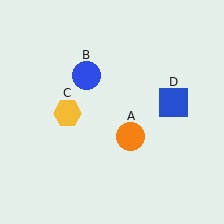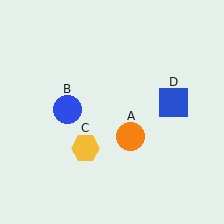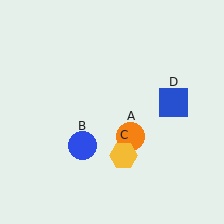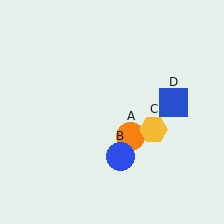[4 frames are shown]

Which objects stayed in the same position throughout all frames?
Orange circle (object A) and blue square (object D) remained stationary.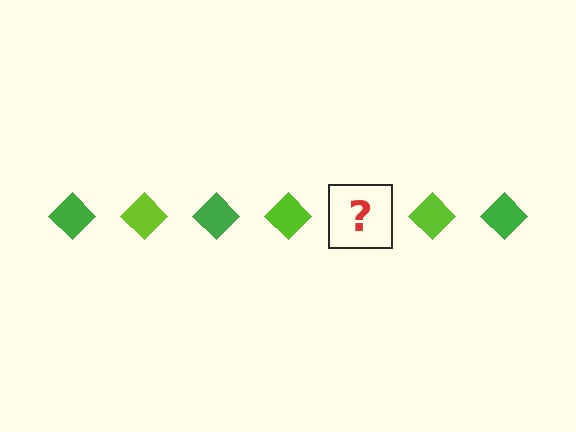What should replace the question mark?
The question mark should be replaced with a green diamond.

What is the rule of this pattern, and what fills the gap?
The rule is that the pattern cycles through green, lime diamonds. The gap should be filled with a green diamond.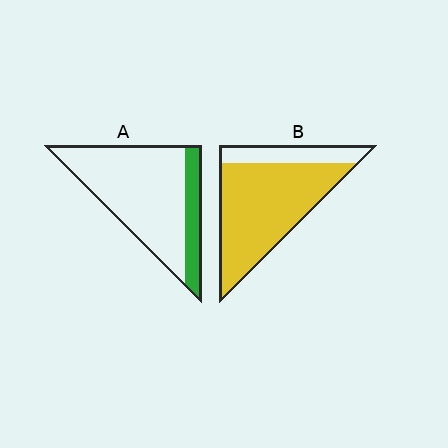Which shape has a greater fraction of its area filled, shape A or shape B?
Shape B.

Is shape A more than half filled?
No.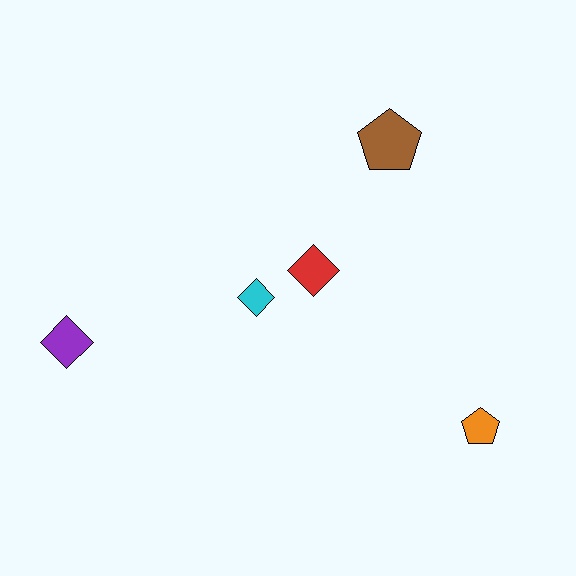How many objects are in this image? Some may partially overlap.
There are 5 objects.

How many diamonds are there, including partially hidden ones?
There are 3 diamonds.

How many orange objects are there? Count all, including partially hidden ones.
There is 1 orange object.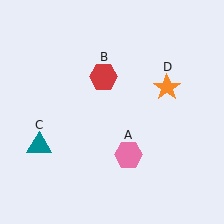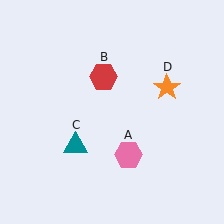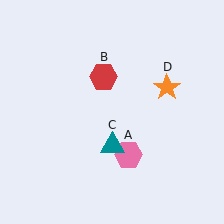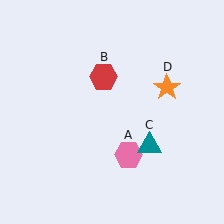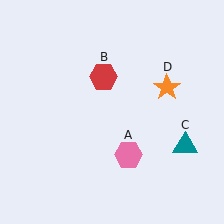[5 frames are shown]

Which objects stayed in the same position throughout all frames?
Pink hexagon (object A) and red hexagon (object B) and orange star (object D) remained stationary.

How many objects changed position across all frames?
1 object changed position: teal triangle (object C).